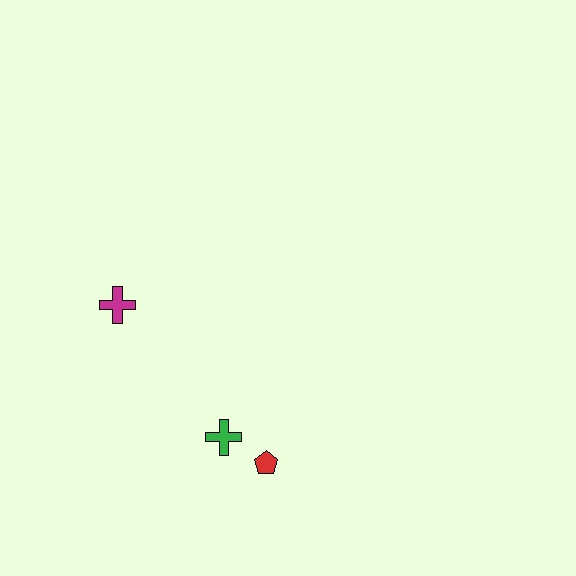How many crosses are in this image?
There are 2 crosses.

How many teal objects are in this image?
There are no teal objects.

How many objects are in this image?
There are 3 objects.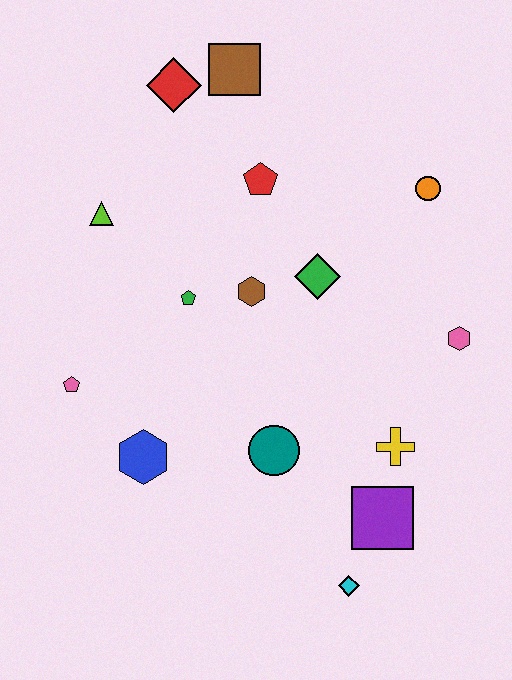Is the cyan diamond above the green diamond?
No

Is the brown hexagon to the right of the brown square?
Yes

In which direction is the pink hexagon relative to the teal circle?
The pink hexagon is to the right of the teal circle.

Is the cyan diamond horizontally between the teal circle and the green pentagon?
No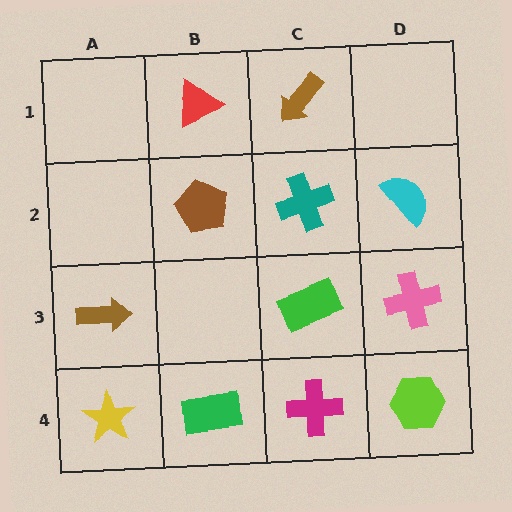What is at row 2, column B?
A brown pentagon.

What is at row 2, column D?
A cyan semicircle.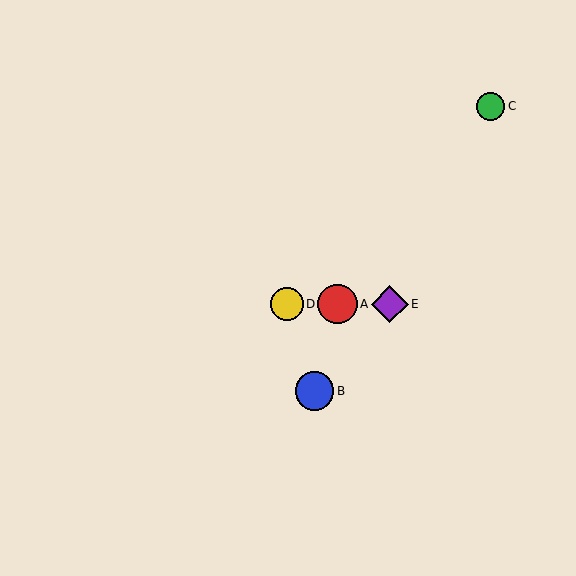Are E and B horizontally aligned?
No, E is at y≈304 and B is at y≈391.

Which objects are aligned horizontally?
Objects A, D, E are aligned horizontally.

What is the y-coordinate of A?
Object A is at y≈304.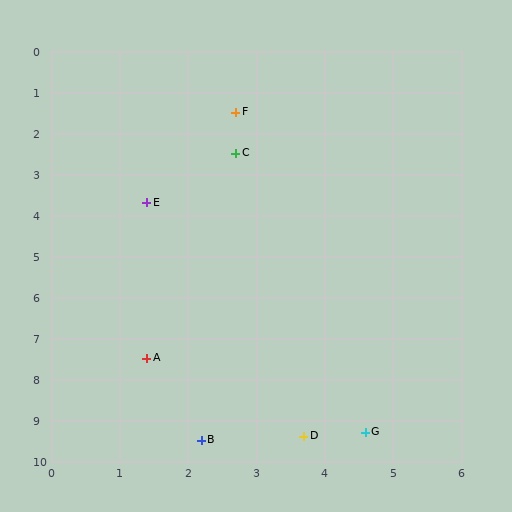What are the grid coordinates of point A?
Point A is at approximately (1.4, 7.5).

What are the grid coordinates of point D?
Point D is at approximately (3.7, 9.4).